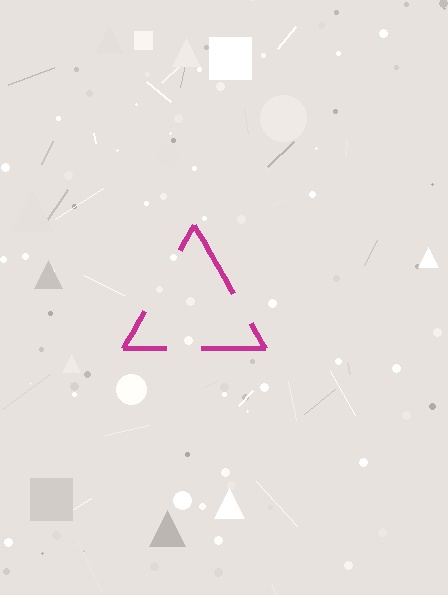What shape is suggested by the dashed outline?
The dashed outline suggests a triangle.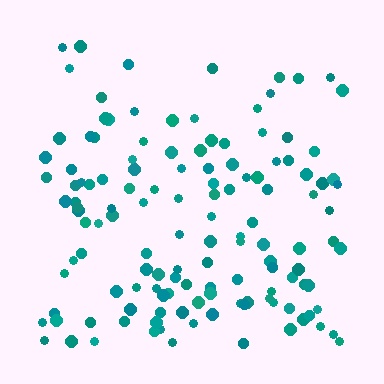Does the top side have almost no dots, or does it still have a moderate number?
Still a moderate number, just noticeably fewer than the bottom.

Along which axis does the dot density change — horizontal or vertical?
Vertical.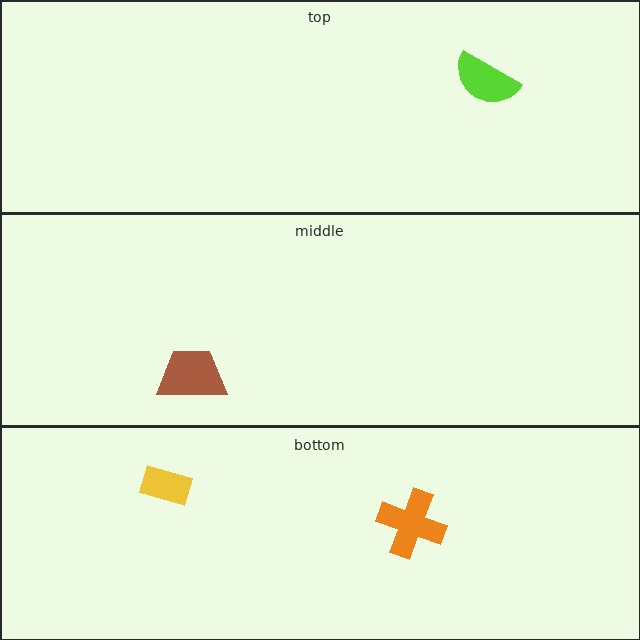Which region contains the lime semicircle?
The top region.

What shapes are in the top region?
The lime semicircle.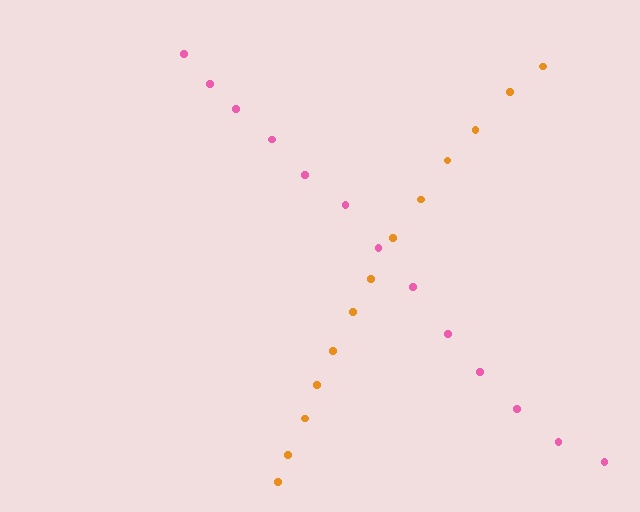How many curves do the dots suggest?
There are 2 distinct paths.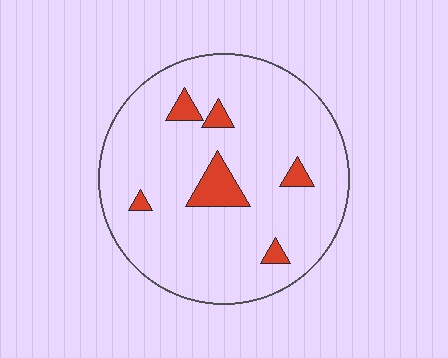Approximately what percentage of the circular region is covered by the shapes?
Approximately 10%.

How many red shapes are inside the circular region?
6.